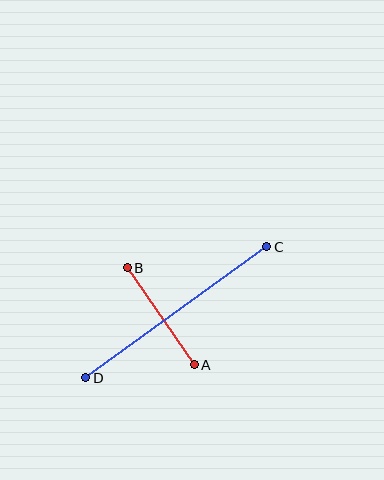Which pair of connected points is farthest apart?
Points C and D are farthest apart.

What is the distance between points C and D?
The distance is approximately 223 pixels.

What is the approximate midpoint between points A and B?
The midpoint is at approximately (161, 316) pixels.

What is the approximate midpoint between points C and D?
The midpoint is at approximately (176, 312) pixels.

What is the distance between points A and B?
The distance is approximately 118 pixels.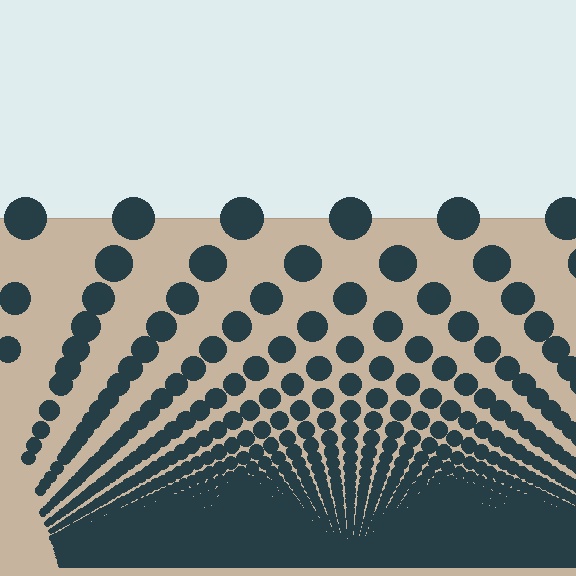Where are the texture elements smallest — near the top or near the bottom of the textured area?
Near the bottom.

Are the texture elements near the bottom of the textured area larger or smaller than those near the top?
Smaller. The gradient is inverted — elements near the bottom are smaller and denser.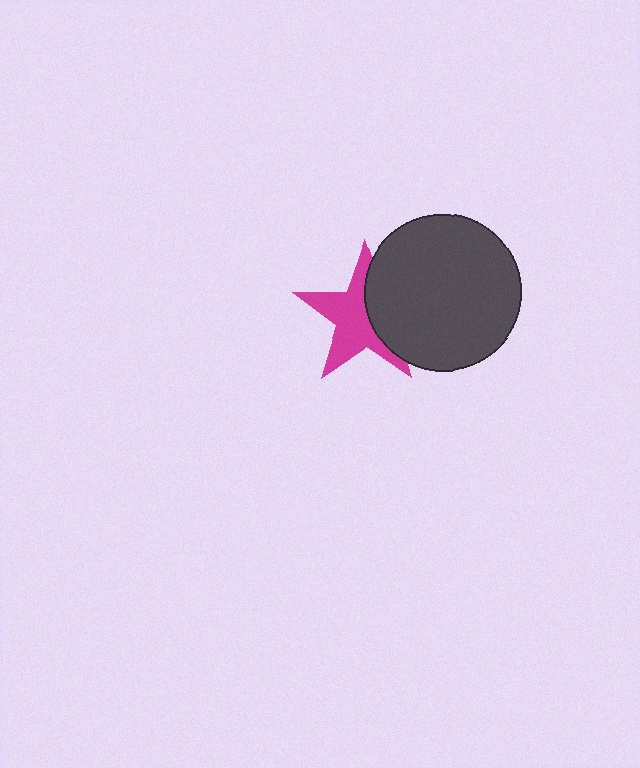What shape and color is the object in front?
The object in front is a dark gray circle.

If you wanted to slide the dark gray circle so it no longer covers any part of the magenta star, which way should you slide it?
Slide it right — that is the most direct way to separate the two shapes.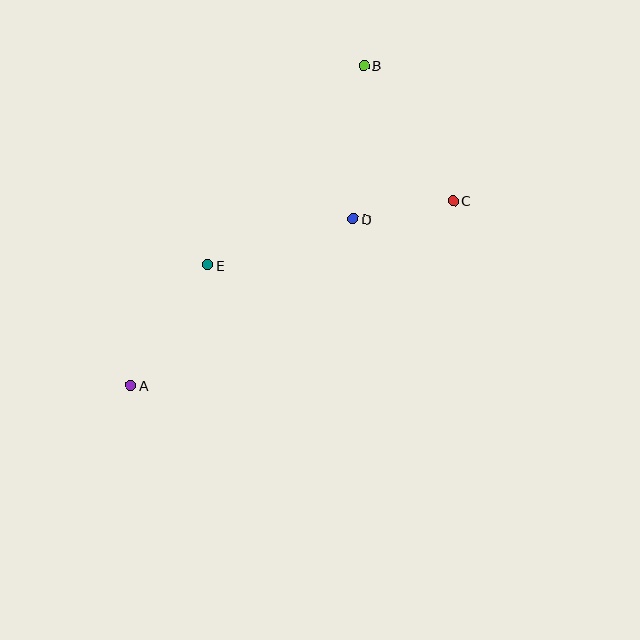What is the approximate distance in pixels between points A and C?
The distance between A and C is approximately 372 pixels.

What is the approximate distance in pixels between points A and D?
The distance between A and D is approximately 278 pixels.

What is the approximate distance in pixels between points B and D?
The distance between B and D is approximately 154 pixels.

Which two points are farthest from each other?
Points A and B are farthest from each other.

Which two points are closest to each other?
Points C and D are closest to each other.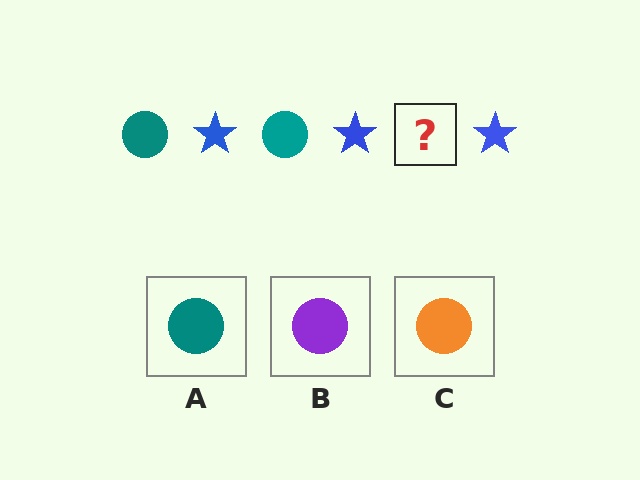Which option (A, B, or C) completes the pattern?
A.